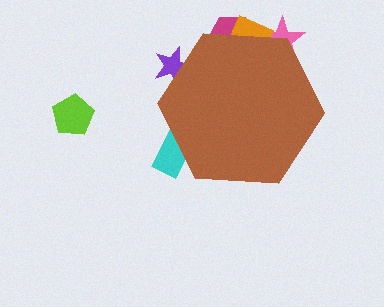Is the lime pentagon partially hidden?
No, the lime pentagon is fully visible.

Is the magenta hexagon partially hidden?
Yes, the magenta hexagon is partially hidden behind the brown hexagon.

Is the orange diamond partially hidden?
Yes, the orange diamond is partially hidden behind the brown hexagon.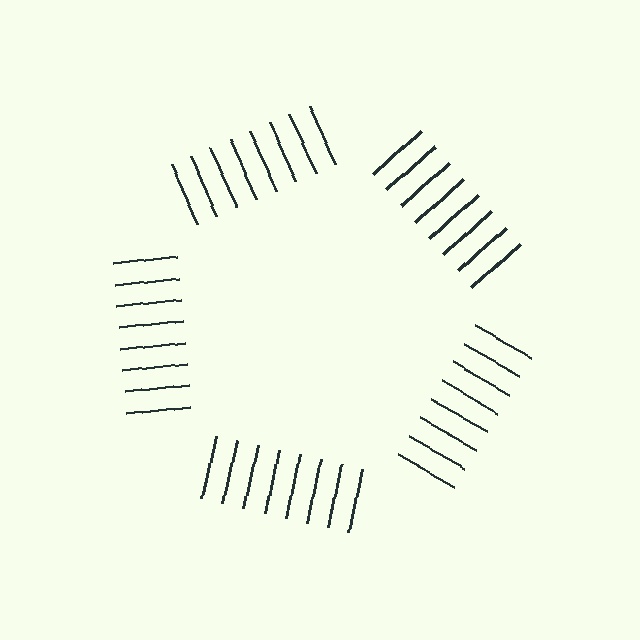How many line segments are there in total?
40 — 8 along each of the 5 edges.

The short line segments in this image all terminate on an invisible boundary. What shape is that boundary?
An illusory pentagon — the line segments terminate on its edges but no continuous stroke is drawn.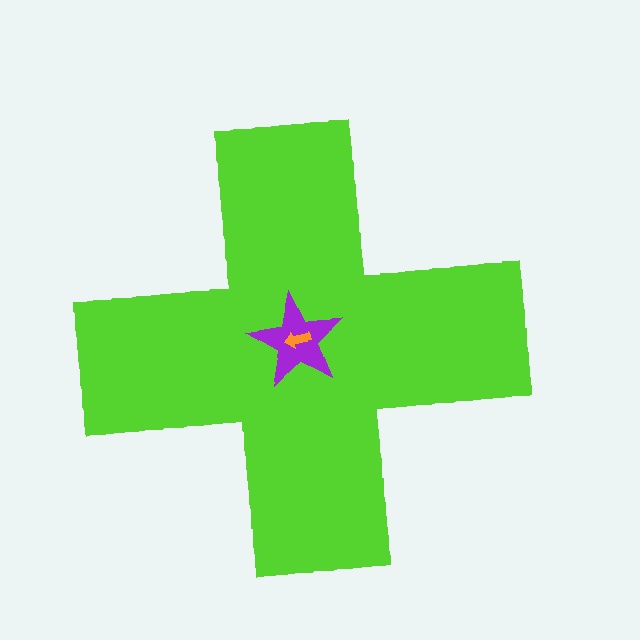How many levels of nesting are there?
3.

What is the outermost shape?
The lime cross.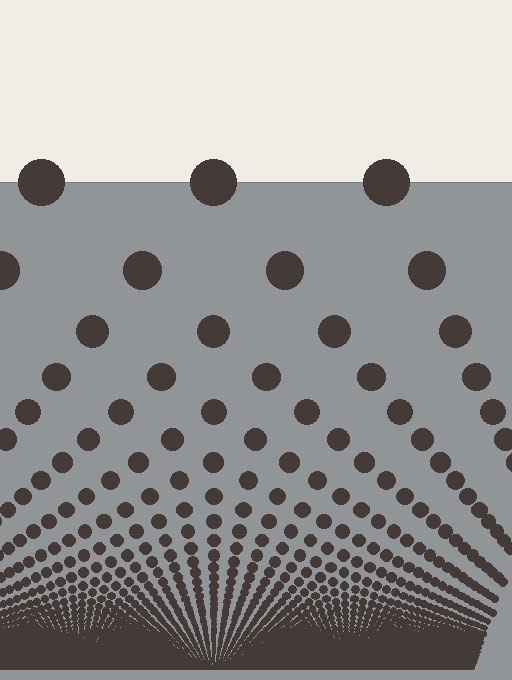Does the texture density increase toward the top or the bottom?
Density increases toward the bottom.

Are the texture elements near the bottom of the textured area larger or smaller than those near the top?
Smaller. The gradient is inverted — elements near the bottom are smaller and denser.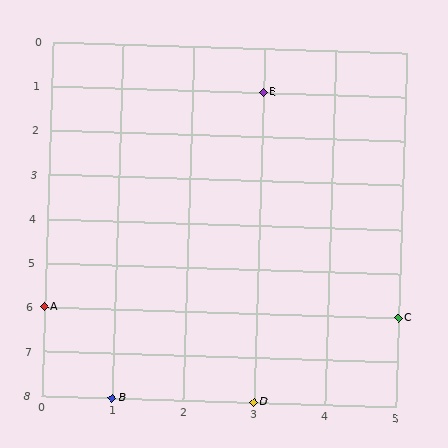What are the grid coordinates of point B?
Point B is at grid coordinates (1, 8).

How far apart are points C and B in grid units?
Points C and B are 4 columns and 2 rows apart (about 4.5 grid units diagonally).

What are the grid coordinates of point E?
Point E is at grid coordinates (3, 1).